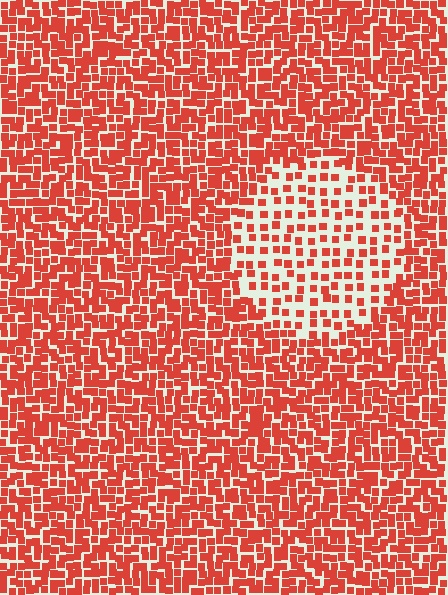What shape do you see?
I see a circle.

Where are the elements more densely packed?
The elements are more densely packed outside the circle boundary.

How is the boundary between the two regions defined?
The boundary is defined by a change in element density (approximately 2.2x ratio). All elements are the same color, size, and shape.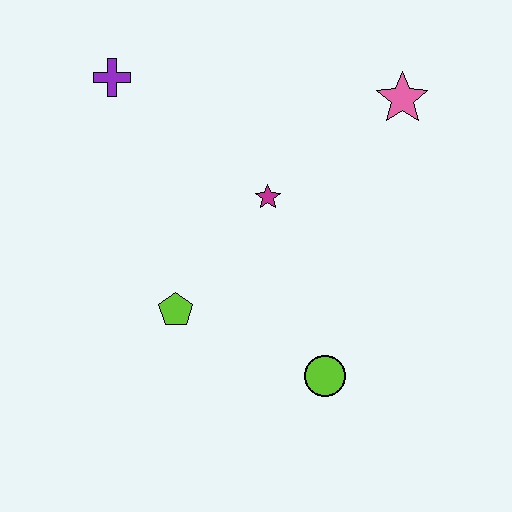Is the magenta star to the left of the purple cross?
No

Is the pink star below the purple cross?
Yes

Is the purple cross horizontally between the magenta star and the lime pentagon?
No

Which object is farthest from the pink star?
The lime pentagon is farthest from the pink star.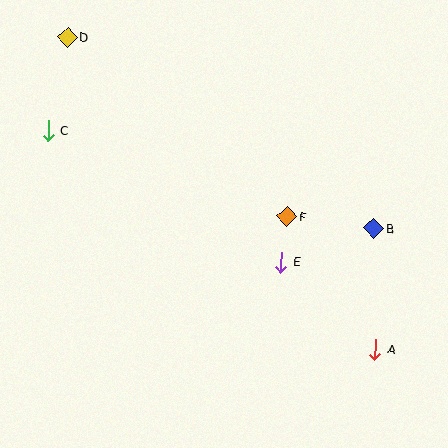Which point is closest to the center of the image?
Point F at (287, 217) is closest to the center.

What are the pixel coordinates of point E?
Point E is at (281, 262).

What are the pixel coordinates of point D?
Point D is at (67, 37).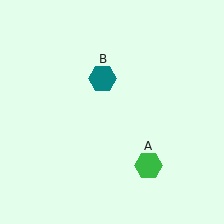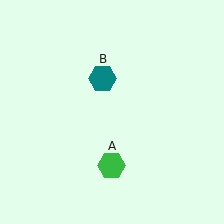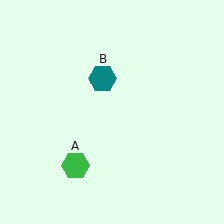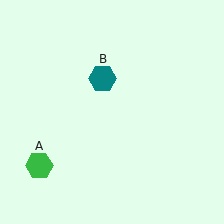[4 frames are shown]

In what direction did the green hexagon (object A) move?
The green hexagon (object A) moved left.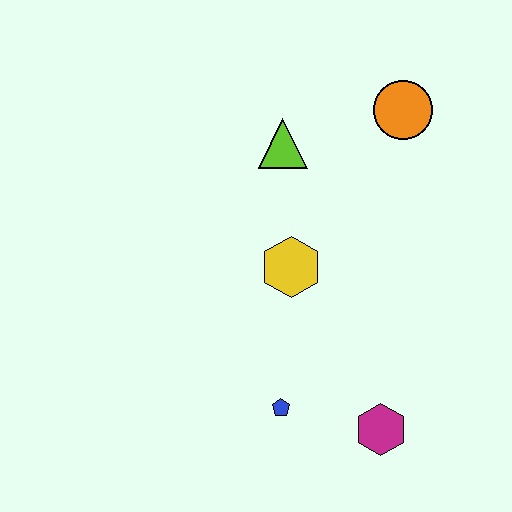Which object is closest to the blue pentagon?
The magenta hexagon is closest to the blue pentagon.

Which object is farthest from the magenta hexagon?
The orange circle is farthest from the magenta hexagon.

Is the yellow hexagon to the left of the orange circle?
Yes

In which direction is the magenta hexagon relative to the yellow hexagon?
The magenta hexagon is below the yellow hexagon.